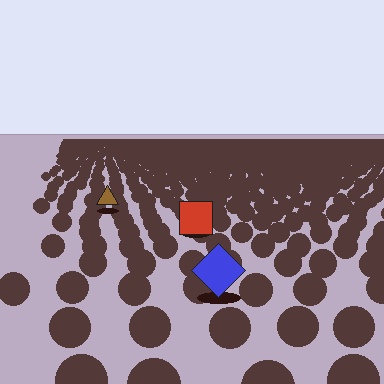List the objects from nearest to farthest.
From nearest to farthest: the blue diamond, the red square, the brown triangle.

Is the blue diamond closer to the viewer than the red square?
Yes. The blue diamond is closer — you can tell from the texture gradient: the ground texture is coarser near it.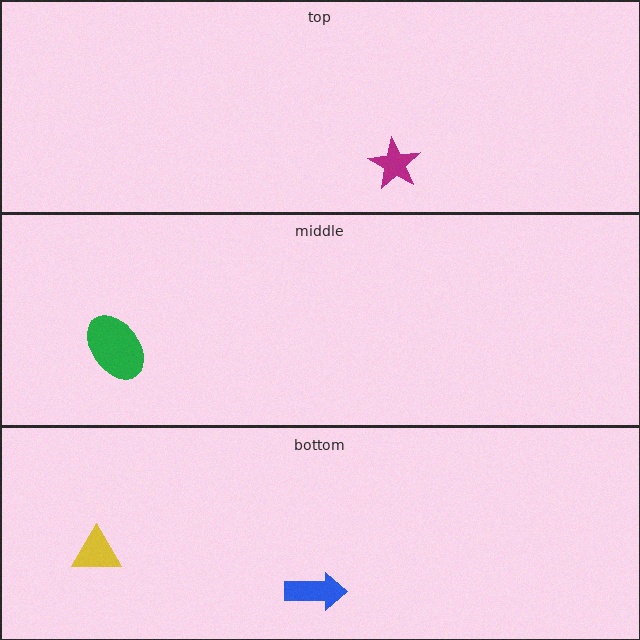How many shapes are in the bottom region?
2.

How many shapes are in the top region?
1.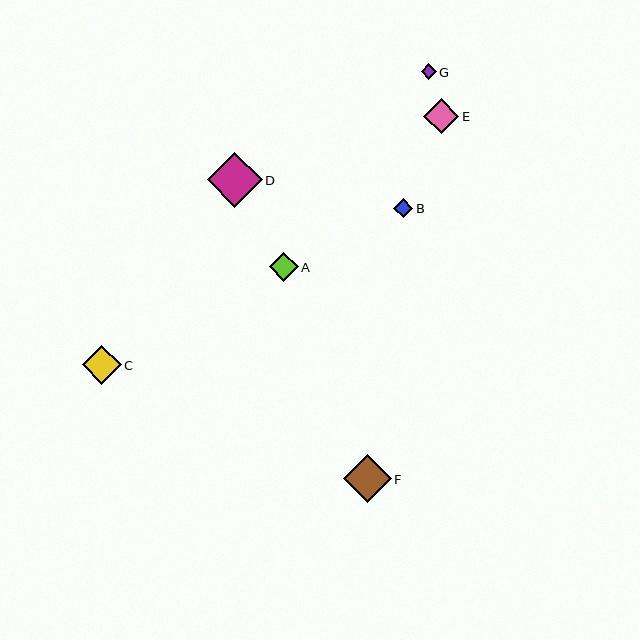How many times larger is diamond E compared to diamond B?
Diamond E is approximately 1.9 times the size of diamond B.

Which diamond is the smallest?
Diamond G is the smallest with a size of approximately 15 pixels.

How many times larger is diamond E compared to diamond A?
Diamond E is approximately 1.2 times the size of diamond A.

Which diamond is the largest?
Diamond D is the largest with a size of approximately 55 pixels.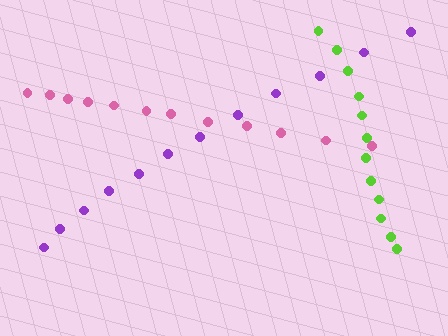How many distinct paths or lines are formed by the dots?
There are 3 distinct paths.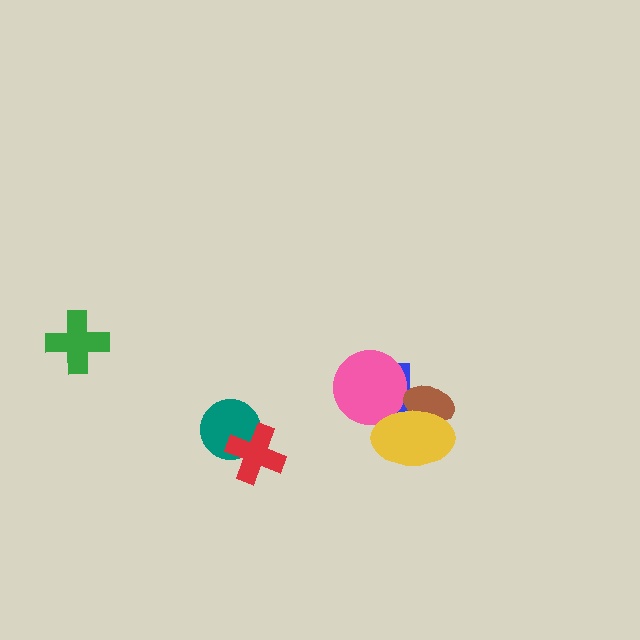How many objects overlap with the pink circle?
2 objects overlap with the pink circle.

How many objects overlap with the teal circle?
1 object overlaps with the teal circle.